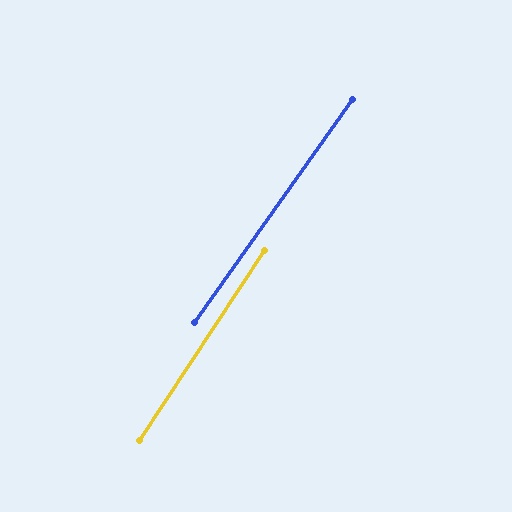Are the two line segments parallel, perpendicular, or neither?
Parallel — their directions differ by only 1.9°.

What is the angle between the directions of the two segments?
Approximately 2 degrees.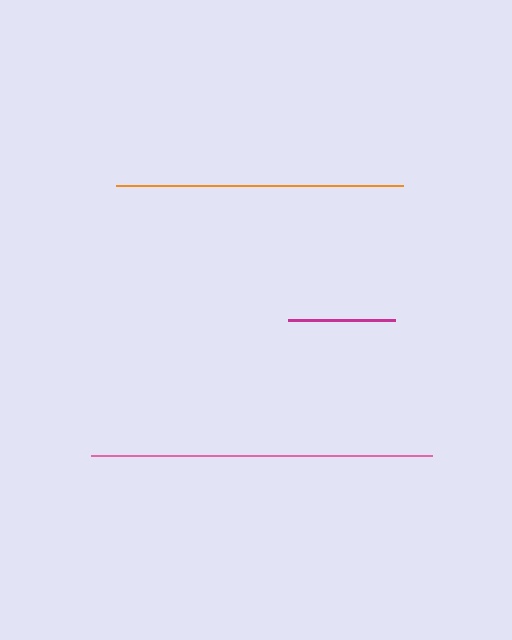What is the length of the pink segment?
The pink segment is approximately 341 pixels long.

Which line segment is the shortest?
The magenta line is the shortest at approximately 107 pixels.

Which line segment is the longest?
The pink line is the longest at approximately 341 pixels.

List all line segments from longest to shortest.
From longest to shortest: pink, orange, magenta.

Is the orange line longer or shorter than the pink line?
The pink line is longer than the orange line.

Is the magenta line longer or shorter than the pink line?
The pink line is longer than the magenta line.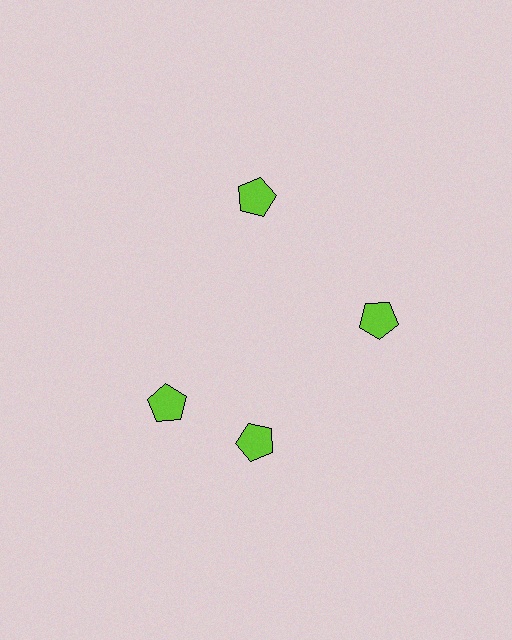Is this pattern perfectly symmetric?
No. The 4 lime pentagons are arranged in a ring, but one element near the 9 o'clock position is rotated out of alignment along the ring, breaking the 4-fold rotational symmetry.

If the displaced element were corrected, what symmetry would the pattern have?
It would have 4-fold rotational symmetry — the pattern would map onto itself every 90 degrees.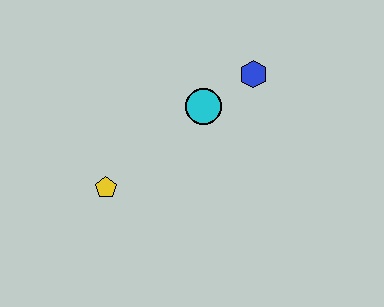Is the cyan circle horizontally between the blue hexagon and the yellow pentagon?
Yes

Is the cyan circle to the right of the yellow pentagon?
Yes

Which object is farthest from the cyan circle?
The yellow pentagon is farthest from the cyan circle.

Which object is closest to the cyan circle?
The blue hexagon is closest to the cyan circle.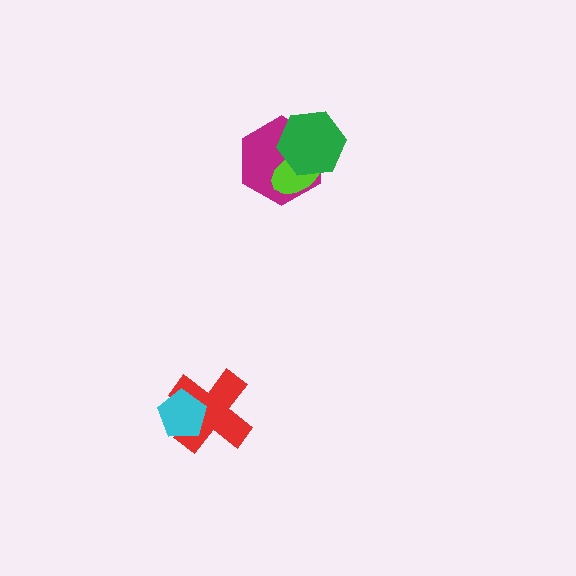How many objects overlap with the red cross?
1 object overlaps with the red cross.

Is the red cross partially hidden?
Yes, it is partially covered by another shape.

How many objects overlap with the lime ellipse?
2 objects overlap with the lime ellipse.